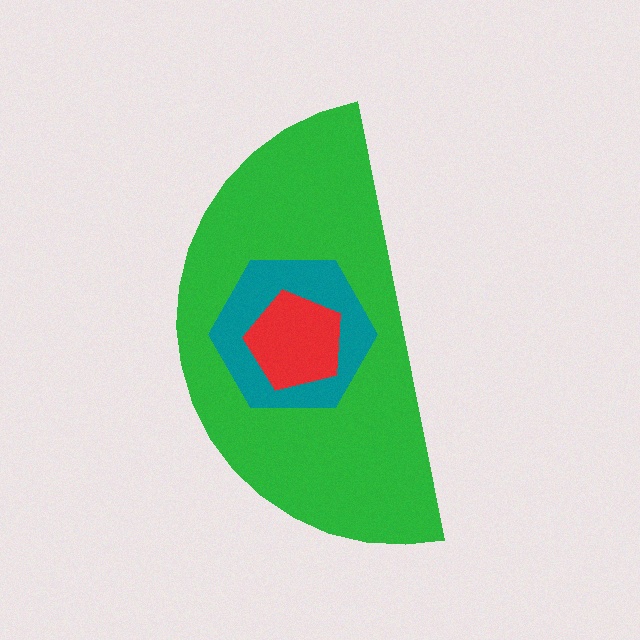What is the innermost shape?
The red pentagon.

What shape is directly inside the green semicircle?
The teal hexagon.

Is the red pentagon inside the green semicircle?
Yes.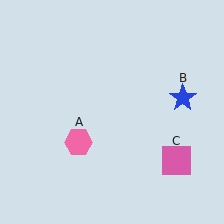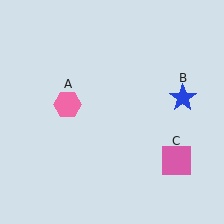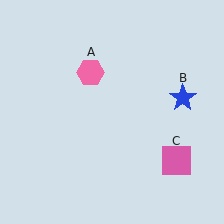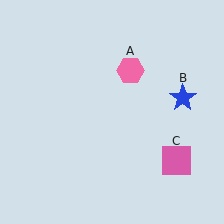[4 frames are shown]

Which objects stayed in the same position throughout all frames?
Blue star (object B) and pink square (object C) remained stationary.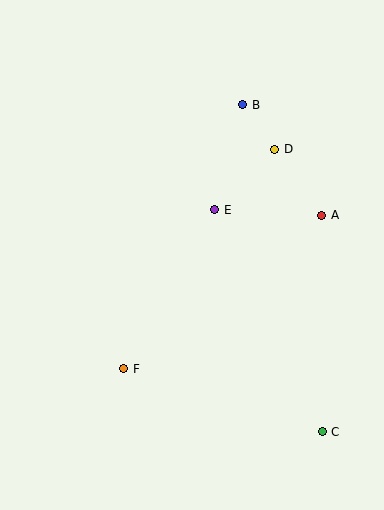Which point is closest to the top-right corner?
Point B is closest to the top-right corner.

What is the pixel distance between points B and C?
The distance between B and C is 337 pixels.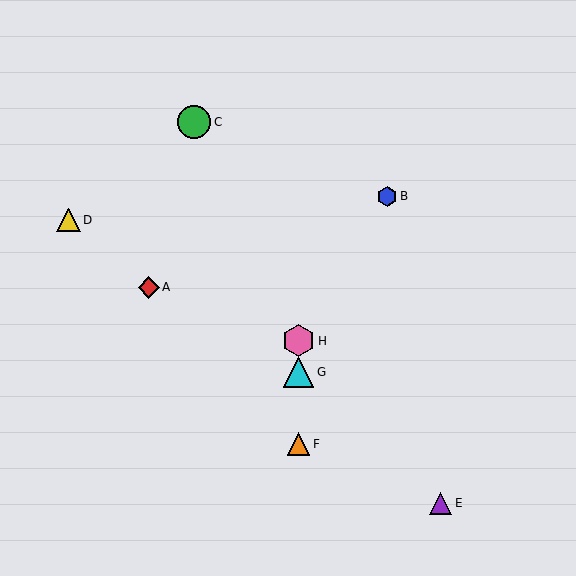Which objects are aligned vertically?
Objects F, G, H are aligned vertically.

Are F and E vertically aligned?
No, F is at x≈299 and E is at x≈441.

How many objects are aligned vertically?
3 objects (F, G, H) are aligned vertically.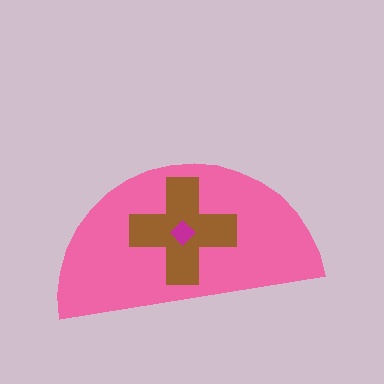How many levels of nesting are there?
3.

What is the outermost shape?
The pink semicircle.